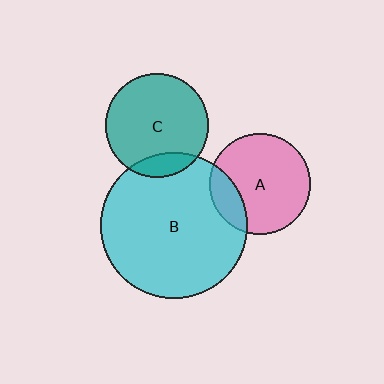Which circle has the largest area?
Circle B (cyan).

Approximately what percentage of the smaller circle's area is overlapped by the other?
Approximately 20%.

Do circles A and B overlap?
Yes.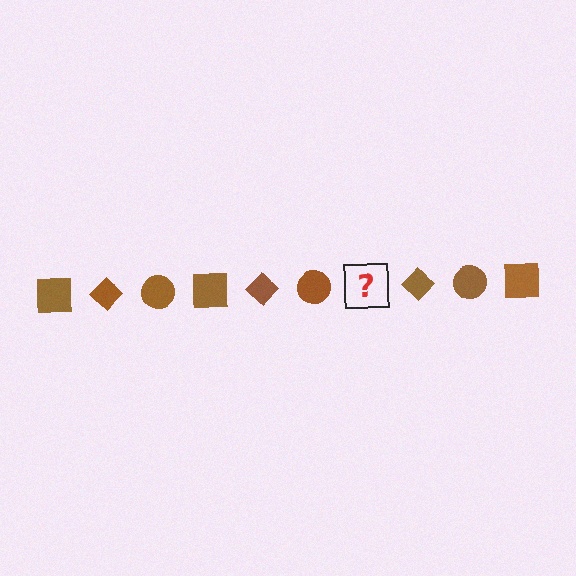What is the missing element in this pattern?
The missing element is a brown square.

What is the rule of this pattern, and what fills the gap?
The rule is that the pattern cycles through square, diamond, circle shapes in brown. The gap should be filled with a brown square.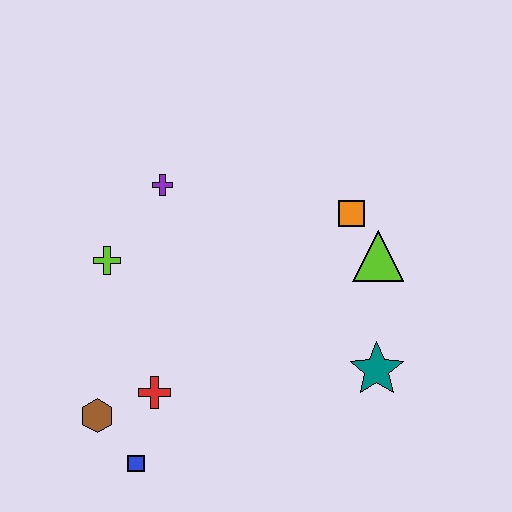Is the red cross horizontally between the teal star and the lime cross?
Yes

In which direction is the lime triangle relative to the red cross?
The lime triangle is to the right of the red cross.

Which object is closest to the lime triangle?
The orange square is closest to the lime triangle.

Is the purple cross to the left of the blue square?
No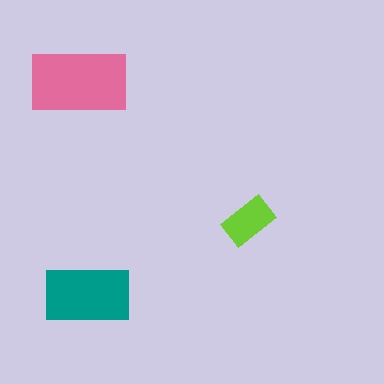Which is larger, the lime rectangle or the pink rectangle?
The pink one.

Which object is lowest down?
The teal rectangle is bottommost.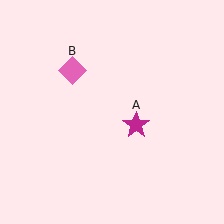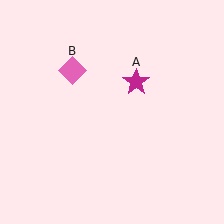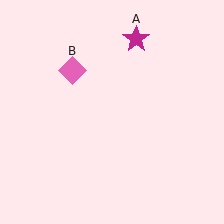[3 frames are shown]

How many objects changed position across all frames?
1 object changed position: magenta star (object A).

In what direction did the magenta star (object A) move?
The magenta star (object A) moved up.